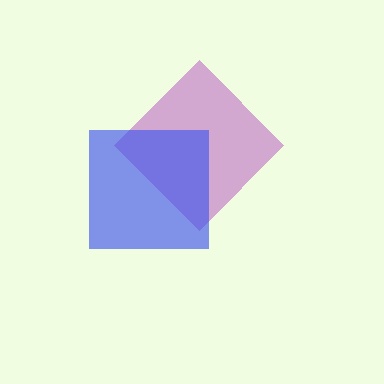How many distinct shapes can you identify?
There are 2 distinct shapes: a purple diamond, a blue square.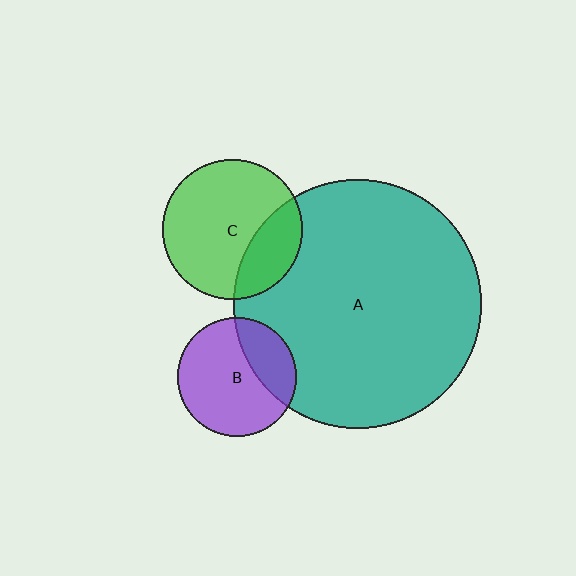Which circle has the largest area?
Circle A (teal).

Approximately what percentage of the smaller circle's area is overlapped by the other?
Approximately 25%.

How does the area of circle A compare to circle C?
Approximately 3.1 times.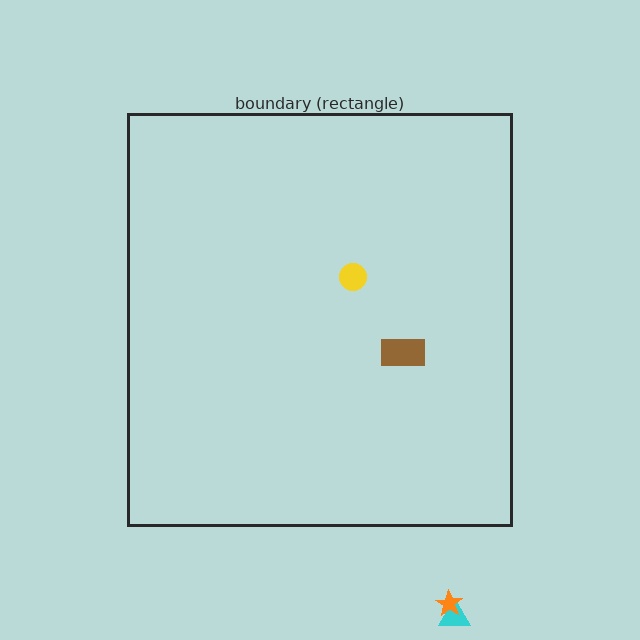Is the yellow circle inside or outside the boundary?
Inside.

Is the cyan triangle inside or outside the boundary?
Outside.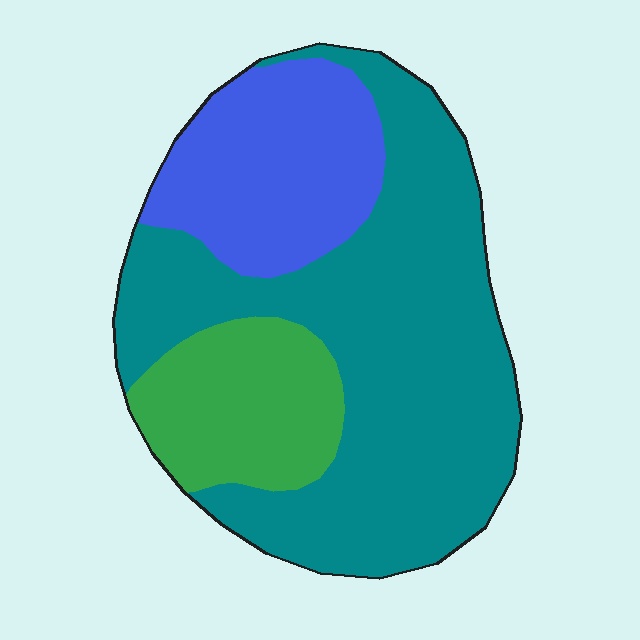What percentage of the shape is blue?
Blue takes up about one quarter (1/4) of the shape.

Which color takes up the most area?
Teal, at roughly 60%.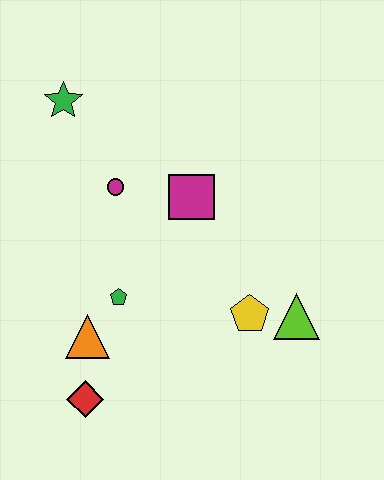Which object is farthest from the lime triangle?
The green star is farthest from the lime triangle.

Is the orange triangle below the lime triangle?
Yes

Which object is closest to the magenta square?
The magenta circle is closest to the magenta square.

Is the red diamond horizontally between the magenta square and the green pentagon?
No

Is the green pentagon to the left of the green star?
No